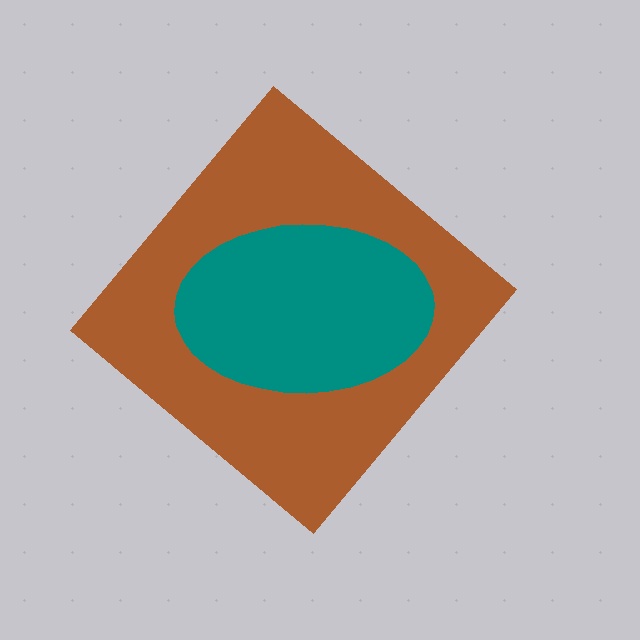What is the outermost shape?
The brown diamond.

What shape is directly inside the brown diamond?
The teal ellipse.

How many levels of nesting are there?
2.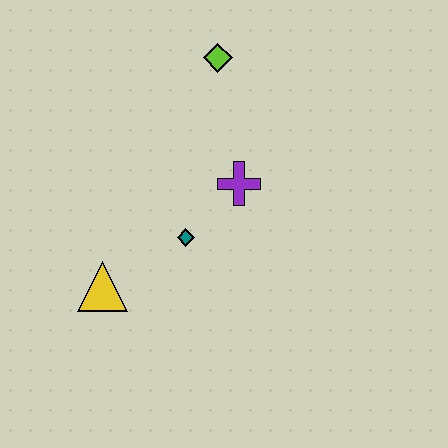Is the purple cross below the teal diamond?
No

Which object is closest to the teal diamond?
The purple cross is closest to the teal diamond.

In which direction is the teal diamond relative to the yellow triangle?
The teal diamond is to the right of the yellow triangle.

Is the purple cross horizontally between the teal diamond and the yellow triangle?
No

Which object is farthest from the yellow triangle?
The lime diamond is farthest from the yellow triangle.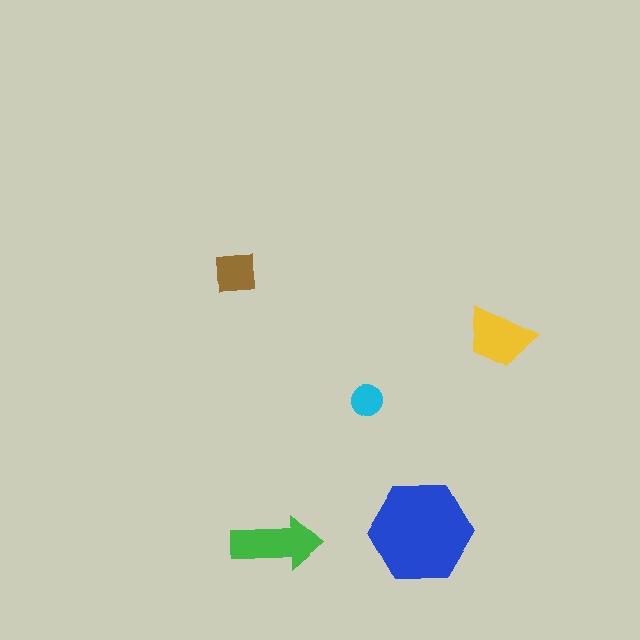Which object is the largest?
The blue hexagon.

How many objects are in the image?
There are 5 objects in the image.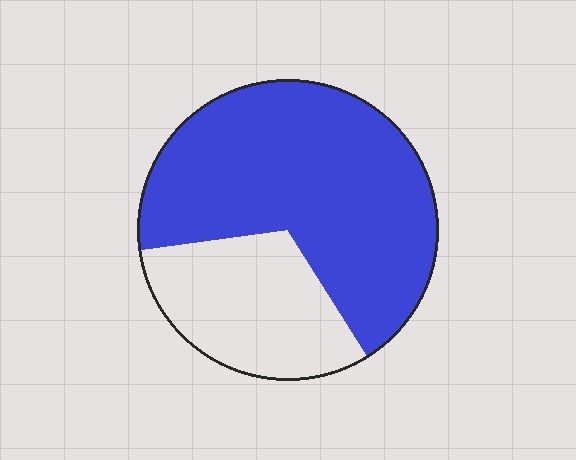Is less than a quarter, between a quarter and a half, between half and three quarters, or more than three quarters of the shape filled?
Between half and three quarters.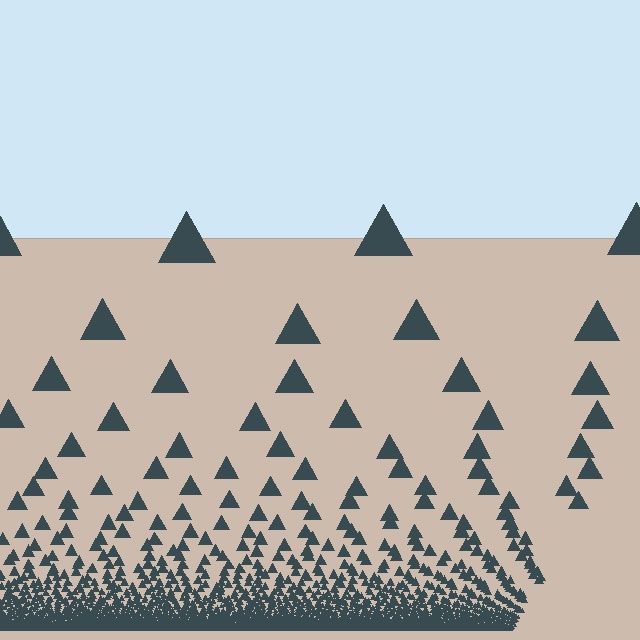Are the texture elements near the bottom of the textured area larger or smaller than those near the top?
Smaller. The gradient is inverted — elements near the bottom are smaller and denser.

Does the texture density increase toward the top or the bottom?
Density increases toward the bottom.